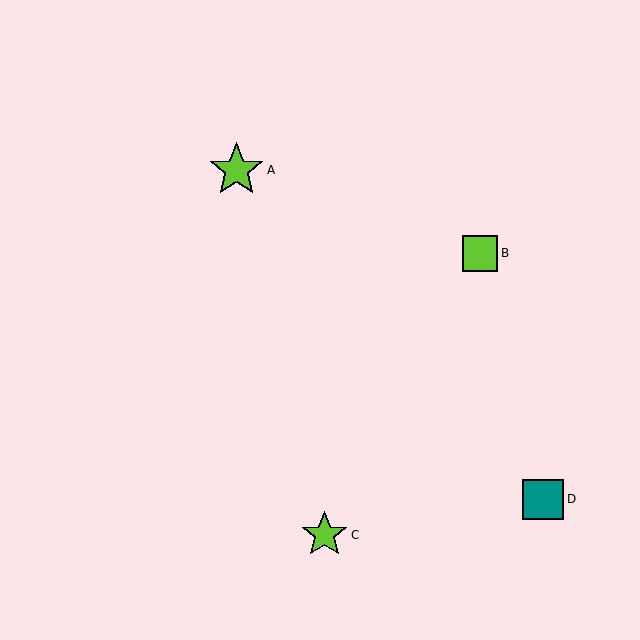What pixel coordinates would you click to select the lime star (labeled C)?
Click at (325, 535) to select the lime star C.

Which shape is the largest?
The lime star (labeled A) is the largest.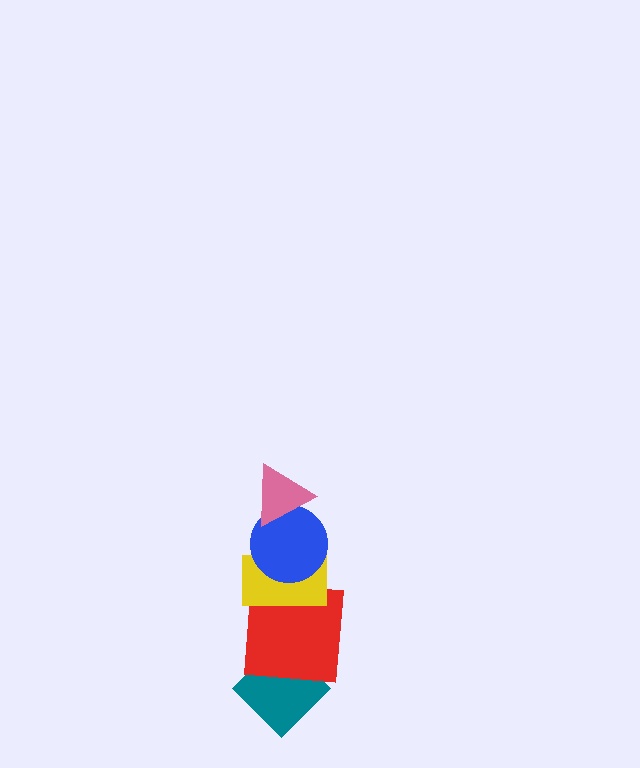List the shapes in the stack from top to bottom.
From top to bottom: the pink triangle, the blue circle, the yellow rectangle, the red square, the teal diamond.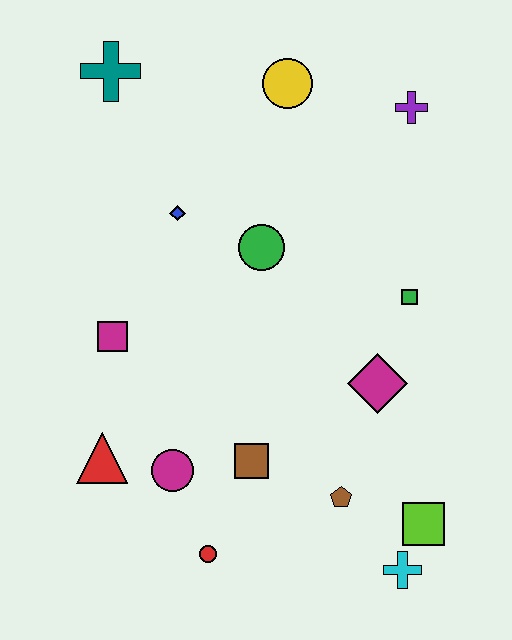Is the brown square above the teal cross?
No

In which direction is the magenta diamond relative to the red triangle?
The magenta diamond is to the right of the red triangle.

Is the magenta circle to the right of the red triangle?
Yes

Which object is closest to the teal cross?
The blue diamond is closest to the teal cross.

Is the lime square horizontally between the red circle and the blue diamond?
No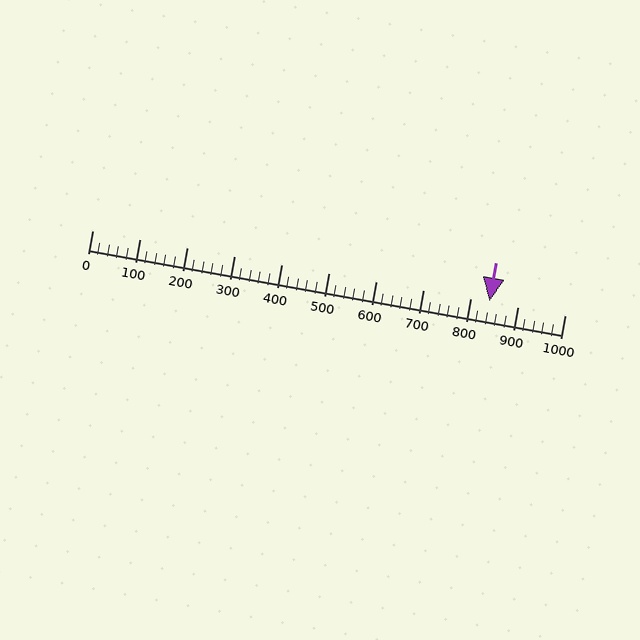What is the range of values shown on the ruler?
The ruler shows values from 0 to 1000.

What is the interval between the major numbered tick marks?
The major tick marks are spaced 100 units apart.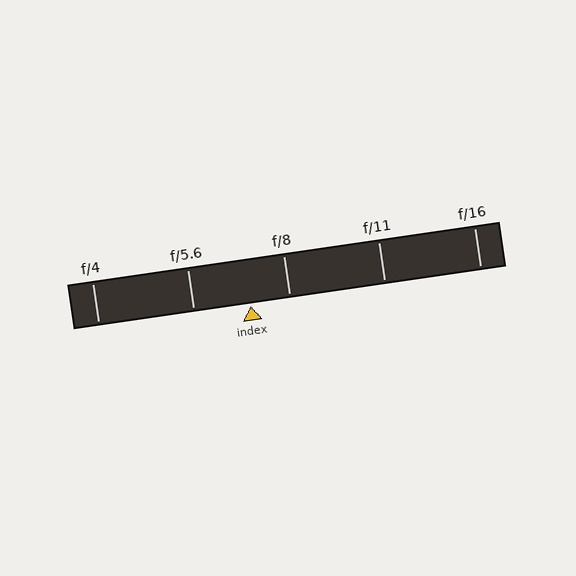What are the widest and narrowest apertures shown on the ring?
The widest aperture shown is f/4 and the narrowest is f/16.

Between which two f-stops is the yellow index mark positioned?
The index mark is between f/5.6 and f/8.